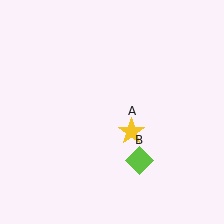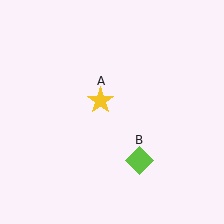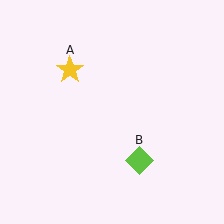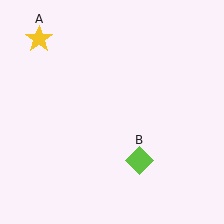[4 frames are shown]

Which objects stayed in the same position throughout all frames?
Lime diamond (object B) remained stationary.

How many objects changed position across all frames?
1 object changed position: yellow star (object A).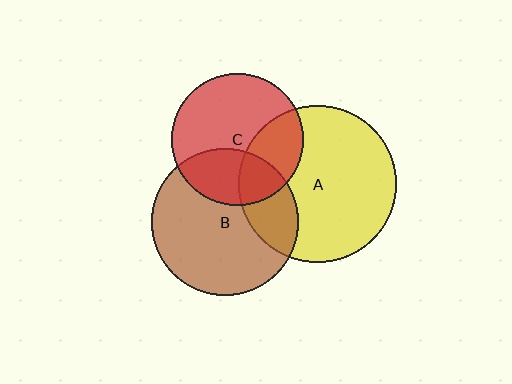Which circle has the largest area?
Circle A (yellow).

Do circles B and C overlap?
Yes.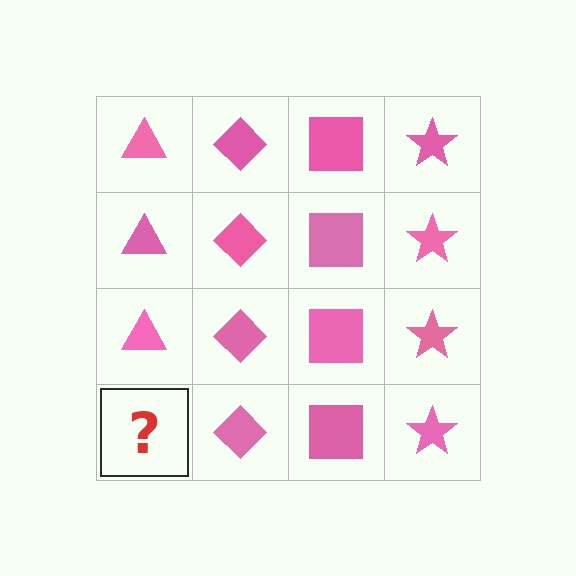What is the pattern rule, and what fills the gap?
The rule is that each column has a consistent shape. The gap should be filled with a pink triangle.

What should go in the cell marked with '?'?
The missing cell should contain a pink triangle.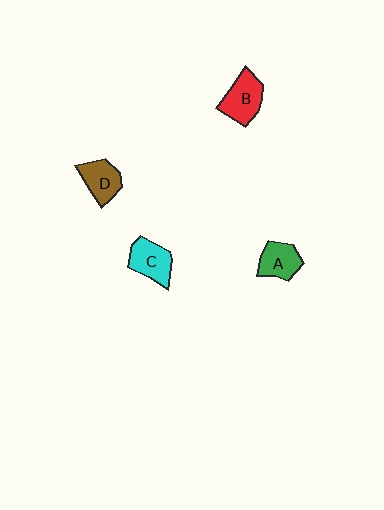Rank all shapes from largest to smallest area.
From largest to smallest: B (red), C (cyan), D (brown), A (green).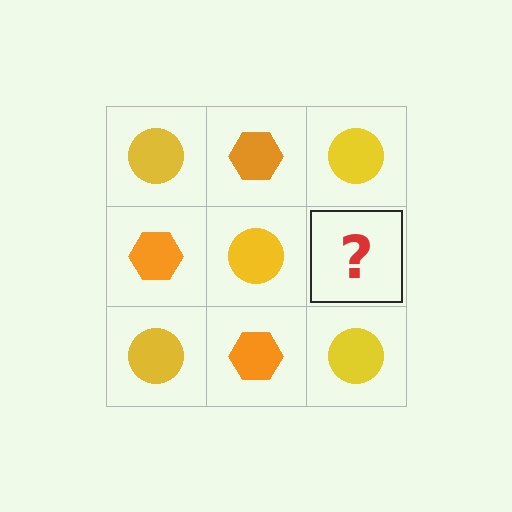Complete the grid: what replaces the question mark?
The question mark should be replaced with an orange hexagon.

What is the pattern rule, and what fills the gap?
The rule is that it alternates yellow circle and orange hexagon in a checkerboard pattern. The gap should be filled with an orange hexagon.